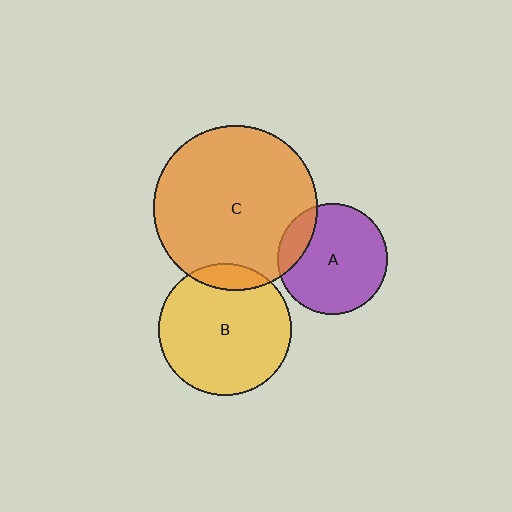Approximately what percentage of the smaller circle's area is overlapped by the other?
Approximately 15%.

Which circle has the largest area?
Circle C (orange).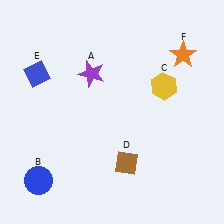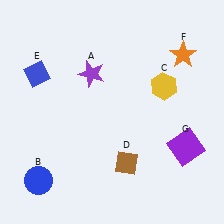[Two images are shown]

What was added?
A purple square (G) was added in Image 2.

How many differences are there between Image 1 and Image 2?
There is 1 difference between the two images.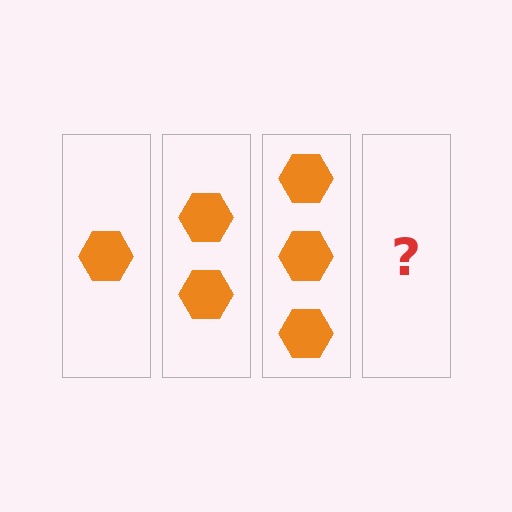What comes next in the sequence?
The next element should be 4 hexagons.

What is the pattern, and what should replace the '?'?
The pattern is that each step adds one more hexagon. The '?' should be 4 hexagons.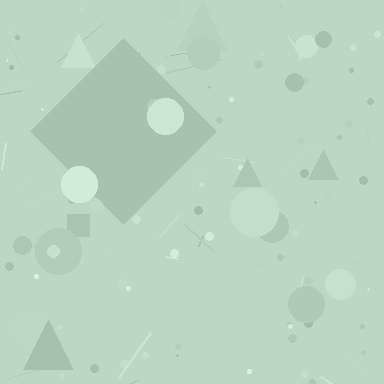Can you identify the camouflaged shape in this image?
The camouflaged shape is a diamond.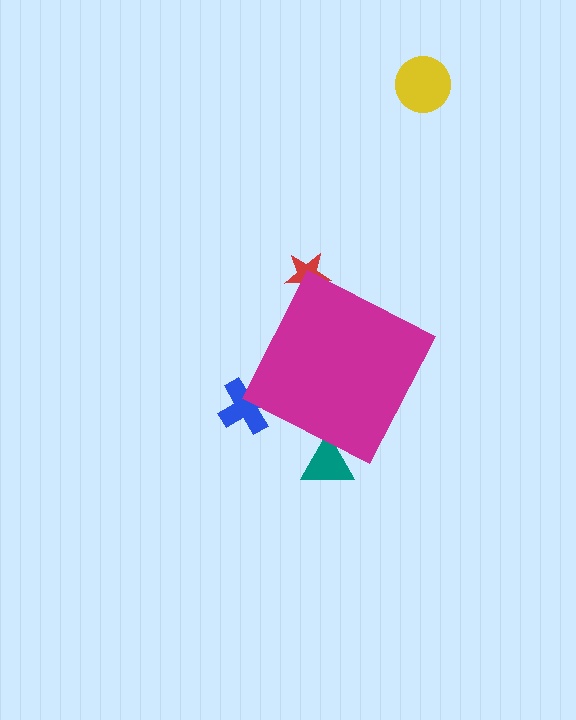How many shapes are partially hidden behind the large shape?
3 shapes are partially hidden.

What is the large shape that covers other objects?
A magenta diamond.